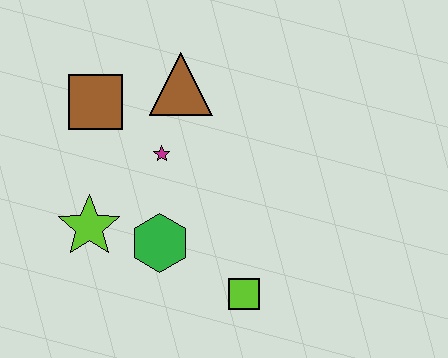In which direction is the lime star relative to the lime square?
The lime star is to the left of the lime square.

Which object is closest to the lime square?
The green hexagon is closest to the lime square.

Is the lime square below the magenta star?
Yes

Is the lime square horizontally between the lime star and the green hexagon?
No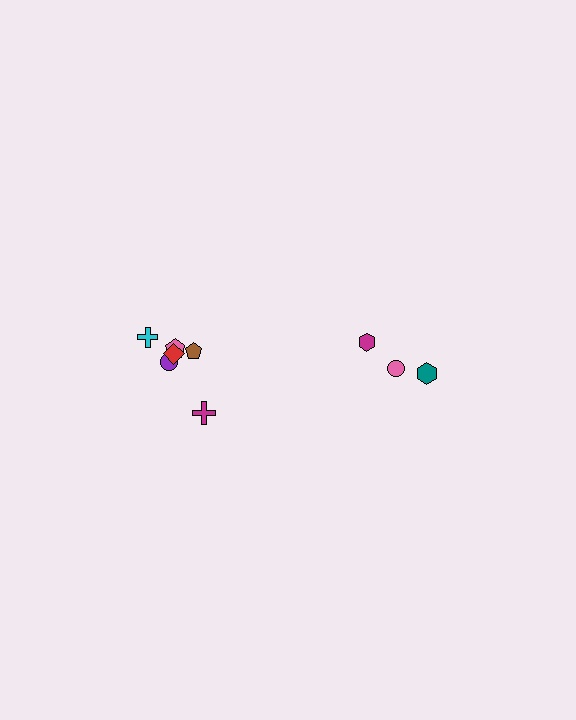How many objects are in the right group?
There are 3 objects.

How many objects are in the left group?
There are 6 objects.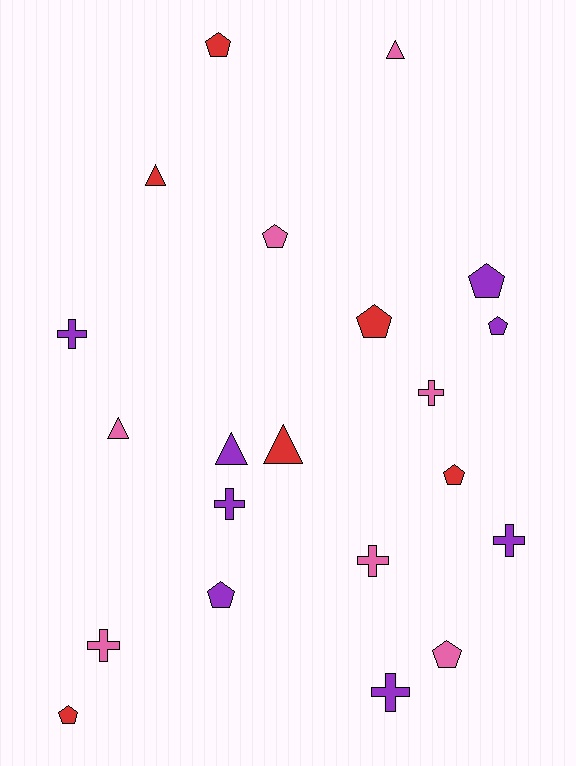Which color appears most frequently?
Purple, with 8 objects.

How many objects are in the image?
There are 21 objects.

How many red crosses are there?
There are no red crosses.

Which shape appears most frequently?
Pentagon, with 9 objects.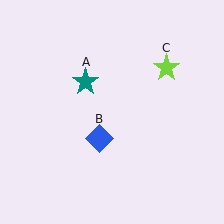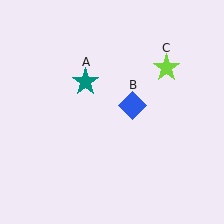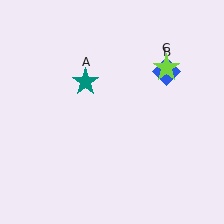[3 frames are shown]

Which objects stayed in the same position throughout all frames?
Teal star (object A) and lime star (object C) remained stationary.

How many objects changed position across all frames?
1 object changed position: blue diamond (object B).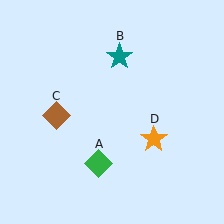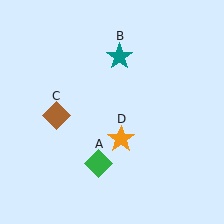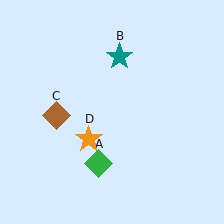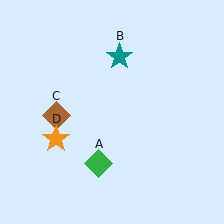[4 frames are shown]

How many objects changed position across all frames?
1 object changed position: orange star (object D).